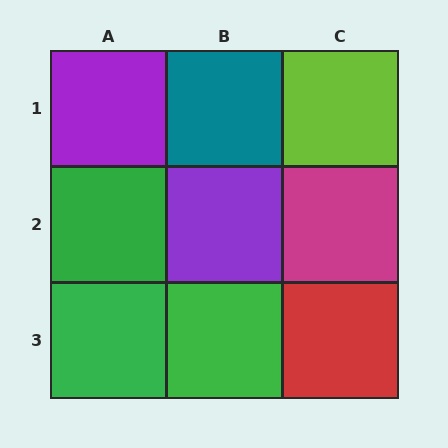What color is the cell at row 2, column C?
Magenta.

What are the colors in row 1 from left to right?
Purple, teal, lime.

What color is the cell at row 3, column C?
Red.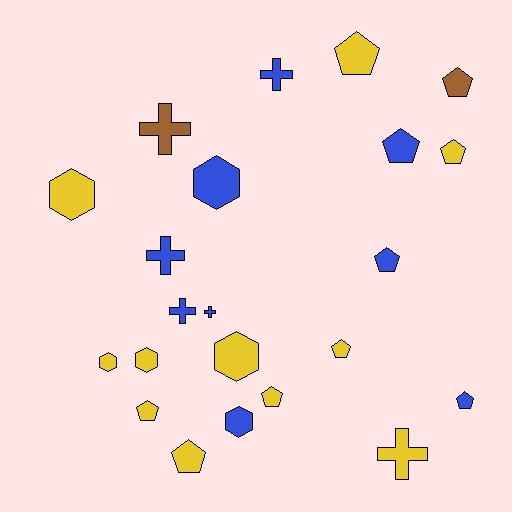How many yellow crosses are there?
There is 1 yellow cross.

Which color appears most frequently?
Yellow, with 11 objects.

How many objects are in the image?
There are 22 objects.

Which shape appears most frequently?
Pentagon, with 10 objects.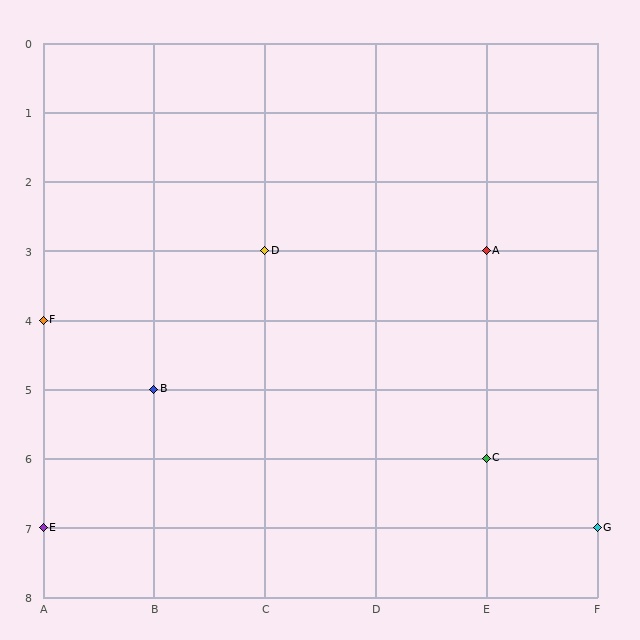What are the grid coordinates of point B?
Point B is at grid coordinates (B, 5).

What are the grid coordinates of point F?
Point F is at grid coordinates (A, 4).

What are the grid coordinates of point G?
Point G is at grid coordinates (F, 7).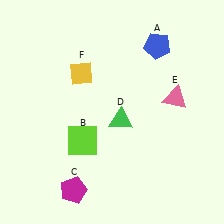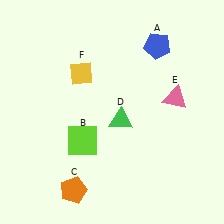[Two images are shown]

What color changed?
The pentagon (C) changed from magenta in Image 1 to orange in Image 2.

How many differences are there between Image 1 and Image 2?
There is 1 difference between the two images.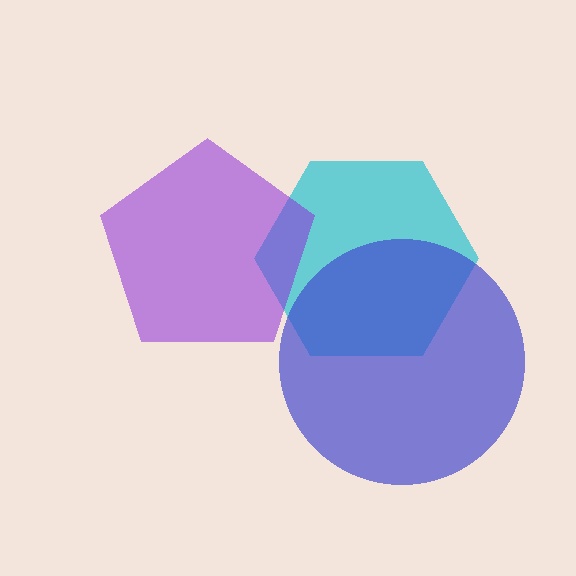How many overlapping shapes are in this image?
There are 3 overlapping shapes in the image.